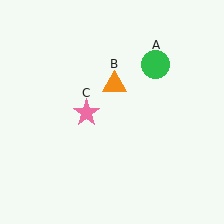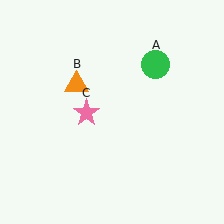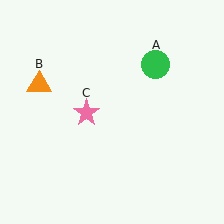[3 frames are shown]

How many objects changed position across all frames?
1 object changed position: orange triangle (object B).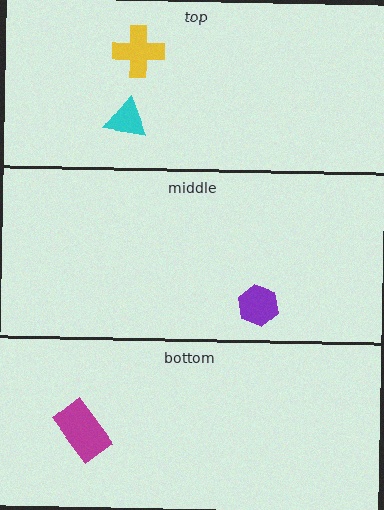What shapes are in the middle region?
The purple hexagon.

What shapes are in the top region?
The yellow cross, the cyan triangle.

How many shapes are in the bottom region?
1.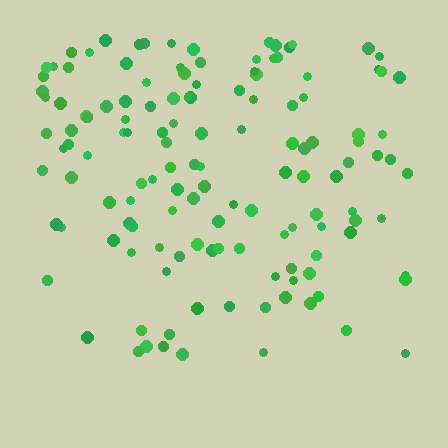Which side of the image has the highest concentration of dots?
The top.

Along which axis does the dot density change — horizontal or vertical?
Vertical.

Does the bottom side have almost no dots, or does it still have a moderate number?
Still a moderate number, just noticeably fewer than the top.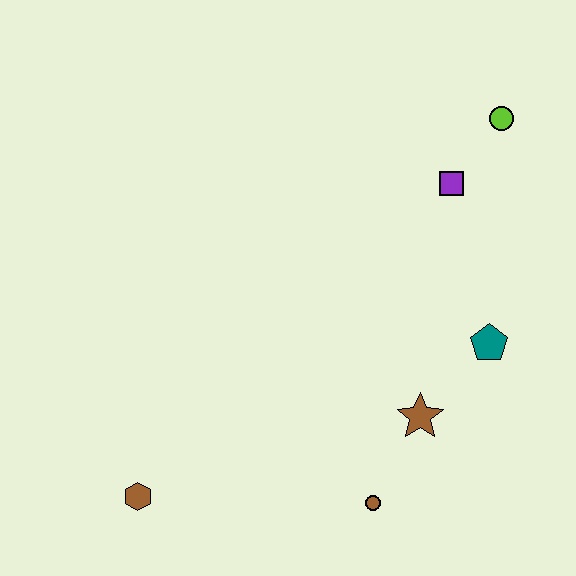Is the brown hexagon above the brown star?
No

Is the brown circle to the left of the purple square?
Yes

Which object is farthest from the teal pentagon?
The brown hexagon is farthest from the teal pentagon.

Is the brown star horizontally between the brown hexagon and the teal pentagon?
Yes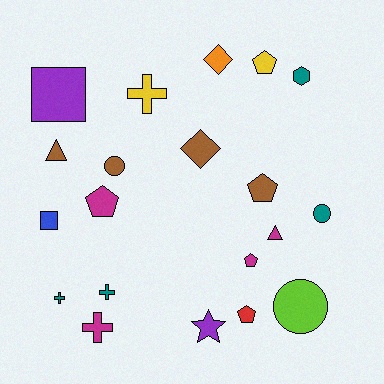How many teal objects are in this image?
There are 4 teal objects.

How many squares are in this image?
There are 2 squares.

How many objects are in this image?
There are 20 objects.